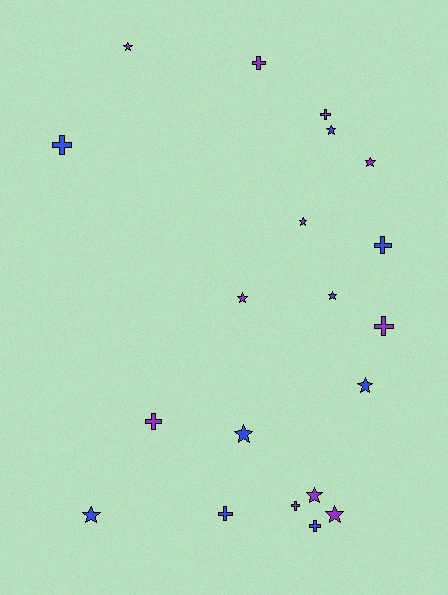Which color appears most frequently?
Purple, with 11 objects.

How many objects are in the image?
There are 20 objects.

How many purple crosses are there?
There are 5 purple crosses.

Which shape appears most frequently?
Star, with 11 objects.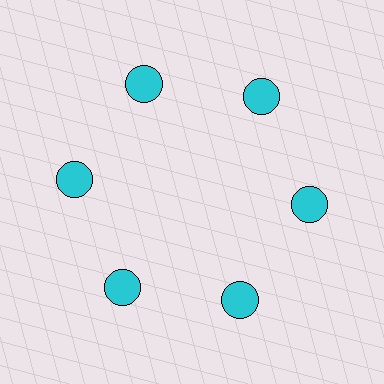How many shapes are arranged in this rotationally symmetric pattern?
There are 6 shapes, arranged in 6 groups of 1.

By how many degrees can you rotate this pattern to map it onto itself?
The pattern maps onto itself every 60 degrees of rotation.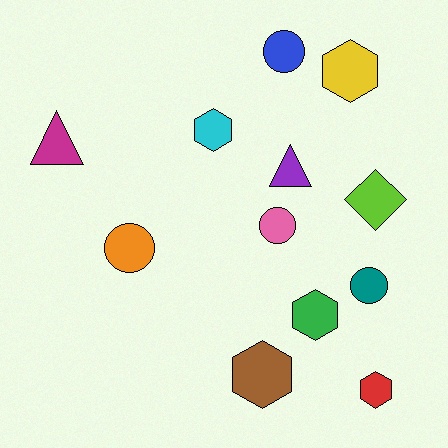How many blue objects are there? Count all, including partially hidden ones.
There is 1 blue object.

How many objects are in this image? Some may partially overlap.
There are 12 objects.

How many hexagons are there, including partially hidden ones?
There are 5 hexagons.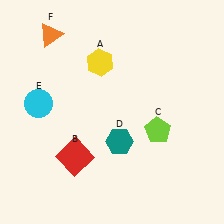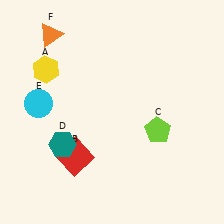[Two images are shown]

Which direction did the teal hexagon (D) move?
The teal hexagon (D) moved left.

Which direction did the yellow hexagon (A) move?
The yellow hexagon (A) moved left.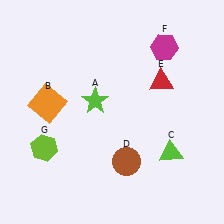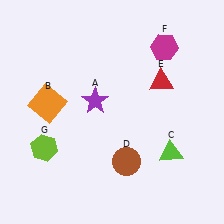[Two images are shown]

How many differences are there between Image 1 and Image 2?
There is 1 difference between the two images.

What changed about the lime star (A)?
In Image 1, A is lime. In Image 2, it changed to purple.